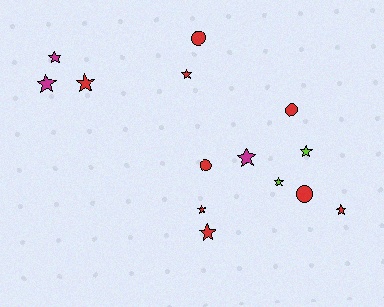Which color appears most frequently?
Red, with 9 objects.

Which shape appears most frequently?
Star, with 10 objects.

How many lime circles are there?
There are no lime circles.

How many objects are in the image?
There are 14 objects.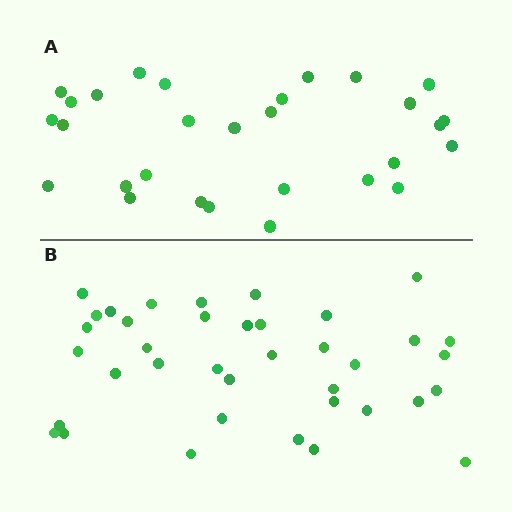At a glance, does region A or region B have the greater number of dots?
Region B (the bottom region) has more dots.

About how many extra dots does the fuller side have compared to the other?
Region B has roughly 8 or so more dots than region A.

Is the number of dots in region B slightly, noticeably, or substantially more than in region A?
Region B has noticeably more, but not dramatically so. The ratio is roughly 1.3 to 1.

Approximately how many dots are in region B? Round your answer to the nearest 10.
About 40 dots. (The exact count is 38, which rounds to 40.)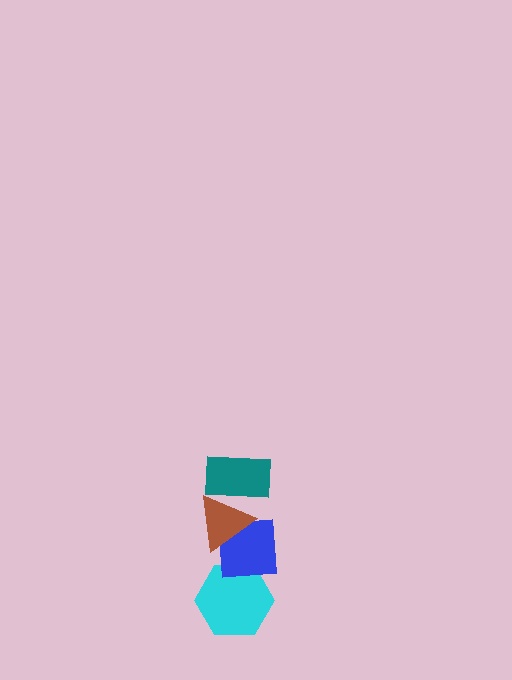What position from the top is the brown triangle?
The brown triangle is 2nd from the top.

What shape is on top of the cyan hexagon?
The blue square is on top of the cyan hexagon.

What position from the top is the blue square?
The blue square is 3rd from the top.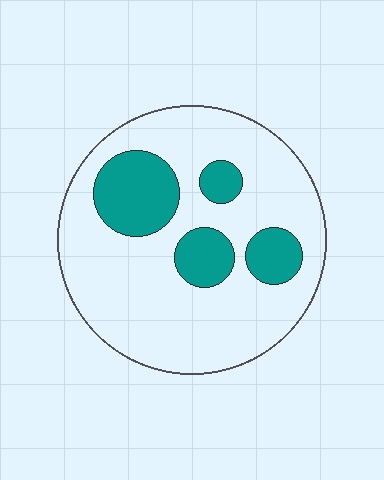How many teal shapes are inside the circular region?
4.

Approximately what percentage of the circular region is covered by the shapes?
Approximately 25%.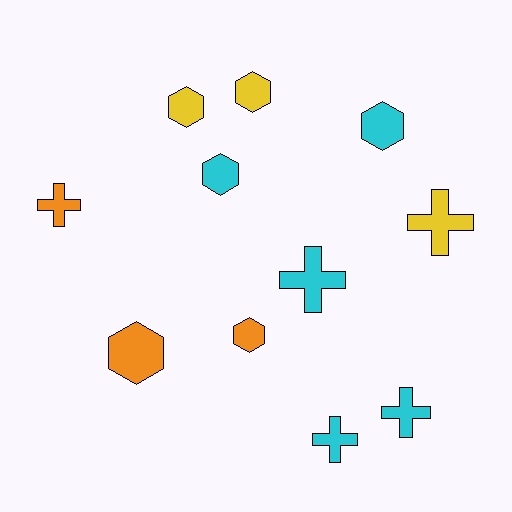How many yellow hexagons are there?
There are 2 yellow hexagons.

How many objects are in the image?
There are 11 objects.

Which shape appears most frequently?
Hexagon, with 6 objects.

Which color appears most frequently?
Cyan, with 5 objects.